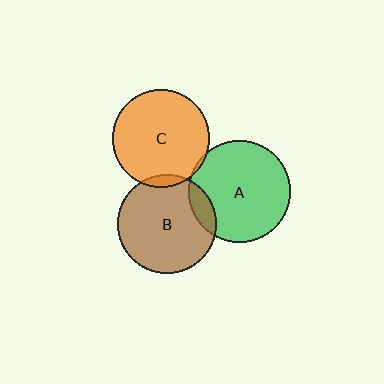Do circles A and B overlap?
Yes.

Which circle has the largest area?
Circle A (green).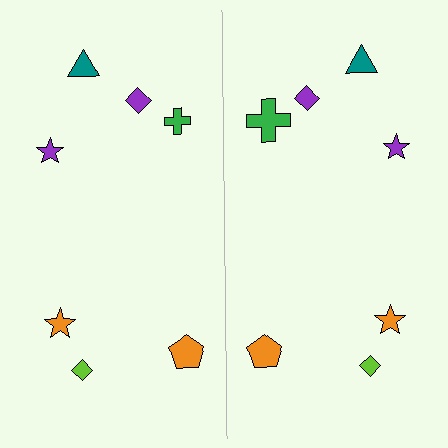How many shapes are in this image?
There are 14 shapes in this image.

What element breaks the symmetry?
The green cross on the right side has a different size than its mirror counterpart.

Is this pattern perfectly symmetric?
No, the pattern is not perfectly symmetric. The green cross on the right side has a different size than its mirror counterpart.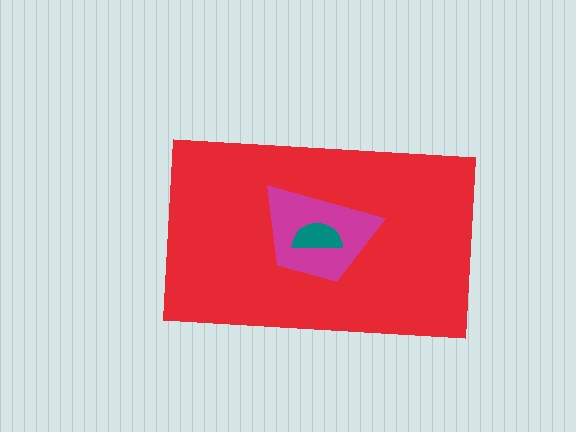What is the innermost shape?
The teal semicircle.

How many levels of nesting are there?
3.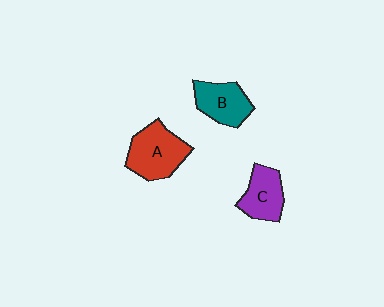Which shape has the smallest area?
Shape C (purple).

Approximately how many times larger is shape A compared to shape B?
Approximately 1.3 times.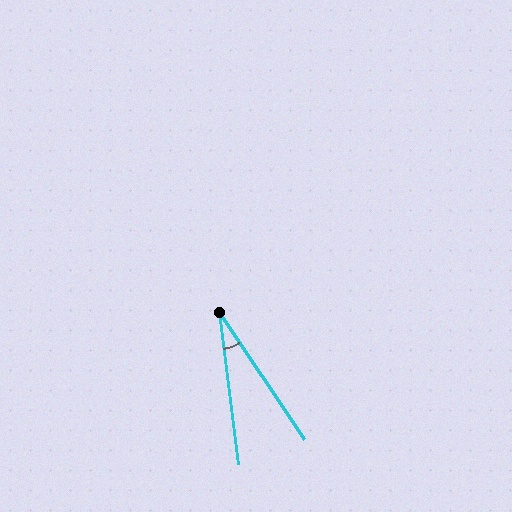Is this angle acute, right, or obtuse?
It is acute.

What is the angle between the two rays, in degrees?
Approximately 27 degrees.